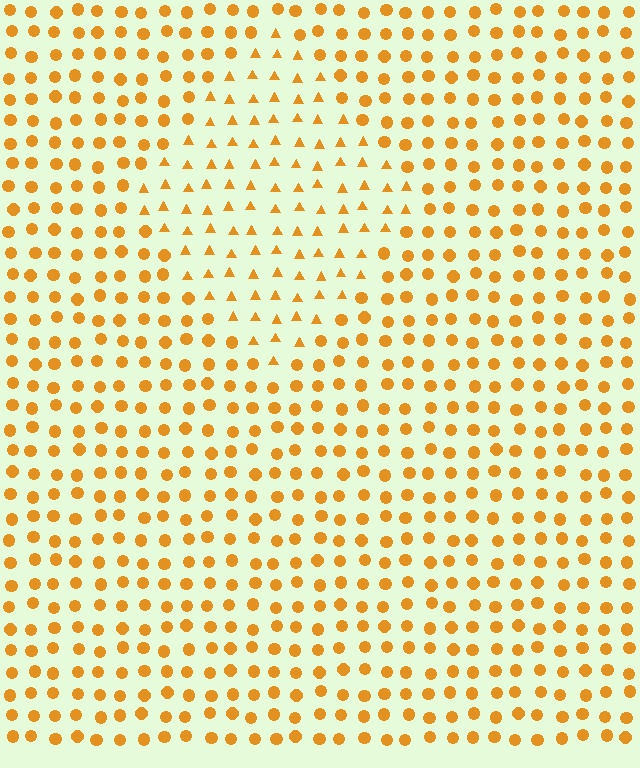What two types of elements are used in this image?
The image uses triangles inside the diamond region and circles outside it.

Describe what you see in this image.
The image is filled with small orange elements arranged in a uniform grid. A diamond-shaped region contains triangles, while the surrounding area contains circles. The boundary is defined purely by the change in element shape.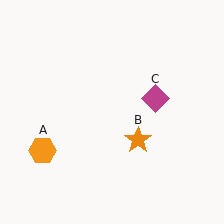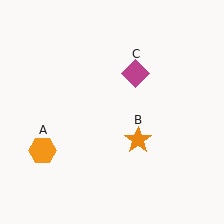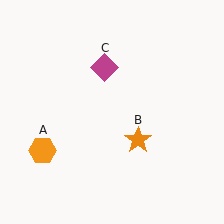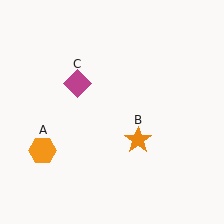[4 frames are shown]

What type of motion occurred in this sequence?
The magenta diamond (object C) rotated counterclockwise around the center of the scene.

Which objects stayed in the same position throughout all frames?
Orange hexagon (object A) and orange star (object B) remained stationary.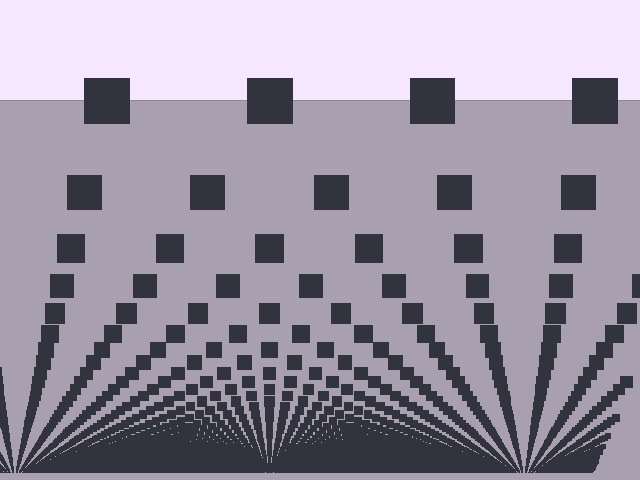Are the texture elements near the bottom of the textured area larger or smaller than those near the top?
Smaller. The gradient is inverted — elements near the bottom are smaller and denser.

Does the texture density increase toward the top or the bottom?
Density increases toward the bottom.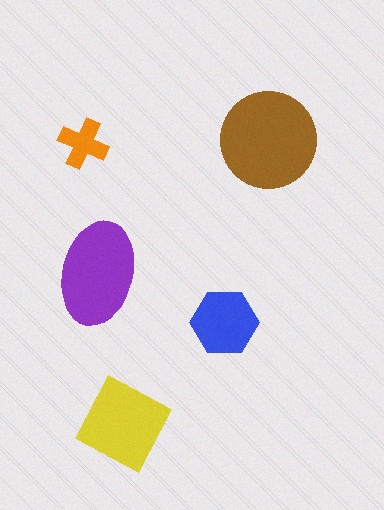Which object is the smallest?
The orange cross.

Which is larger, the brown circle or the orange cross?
The brown circle.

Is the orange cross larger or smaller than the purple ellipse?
Smaller.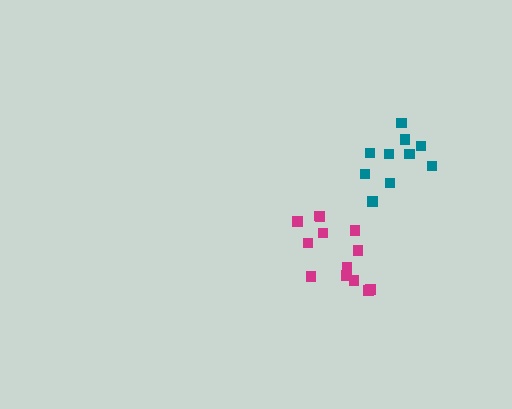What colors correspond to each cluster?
The clusters are colored: magenta, teal.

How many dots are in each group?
Group 1: 13 dots, Group 2: 10 dots (23 total).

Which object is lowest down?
The magenta cluster is bottommost.